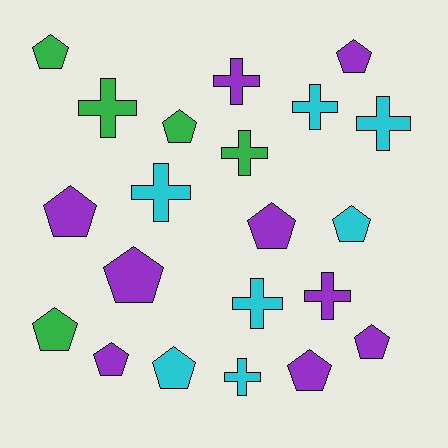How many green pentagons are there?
There are 3 green pentagons.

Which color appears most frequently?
Purple, with 9 objects.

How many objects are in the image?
There are 21 objects.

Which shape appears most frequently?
Pentagon, with 12 objects.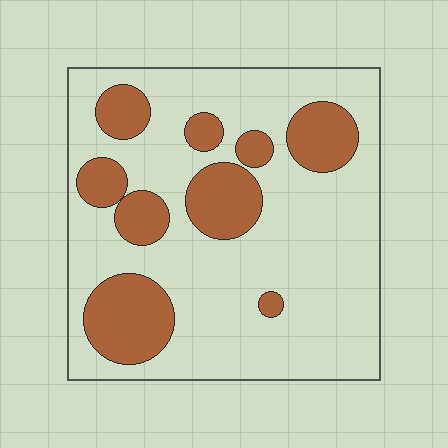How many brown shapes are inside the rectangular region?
9.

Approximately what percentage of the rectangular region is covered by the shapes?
Approximately 25%.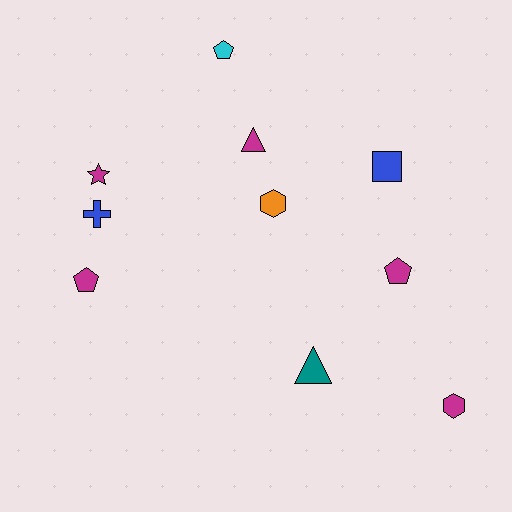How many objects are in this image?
There are 10 objects.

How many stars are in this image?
There is 1 star.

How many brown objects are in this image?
There are no brown objects.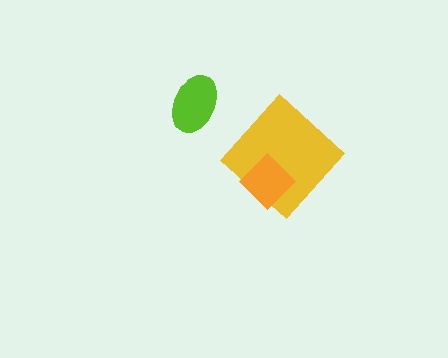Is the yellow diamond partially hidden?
Yes, it is partially covered by another shape.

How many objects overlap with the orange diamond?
1 object overlaps with the orange diamond.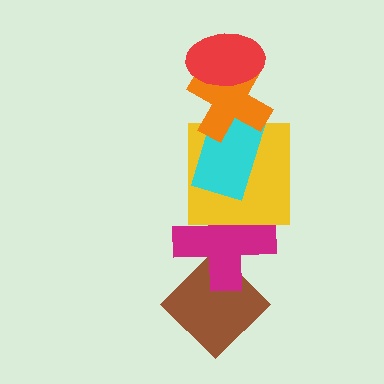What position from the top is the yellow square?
The yellow square is 4th from the top.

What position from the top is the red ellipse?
The red ellipse is 1st from the top.